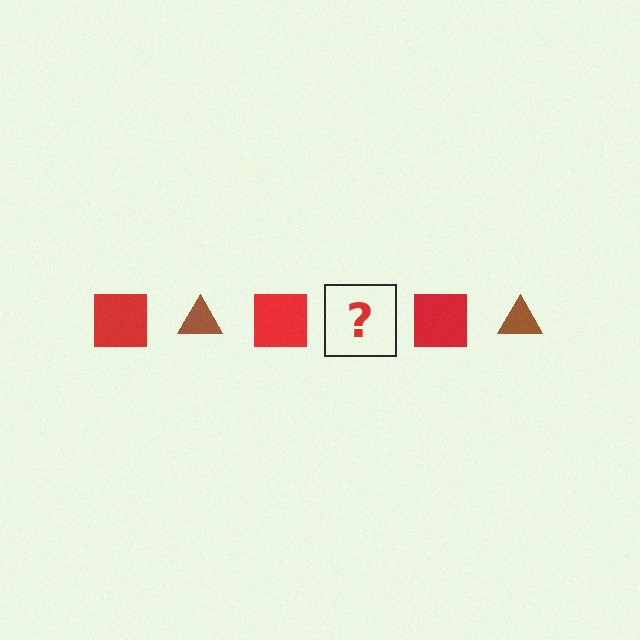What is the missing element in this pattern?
The missing element is a brown triangle.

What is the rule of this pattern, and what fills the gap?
The rule is that the pattern alternates between red square and brown triangle. The gap should be filled with a brown triangle.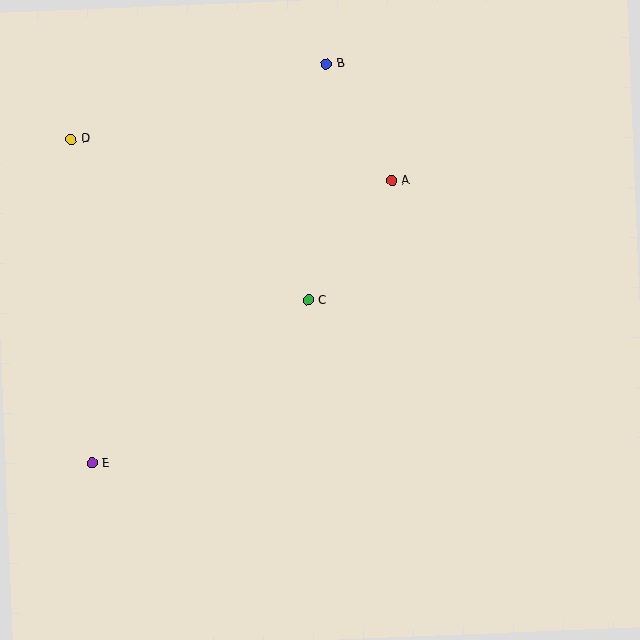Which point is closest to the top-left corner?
Point D is closest to the top-left corner.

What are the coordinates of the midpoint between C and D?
The midpoint between C and D is at (190, 220).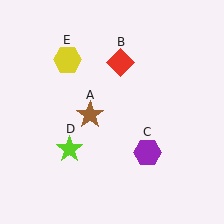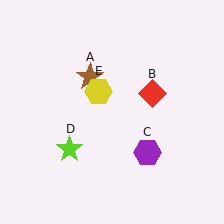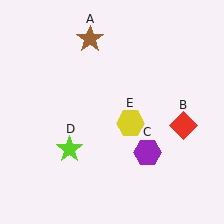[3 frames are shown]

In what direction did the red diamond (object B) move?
The red diamond (object B) moved down and to the right.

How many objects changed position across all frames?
3 objects changed position: brown star (object A), red diamond (object B), yellow hexagon (object E).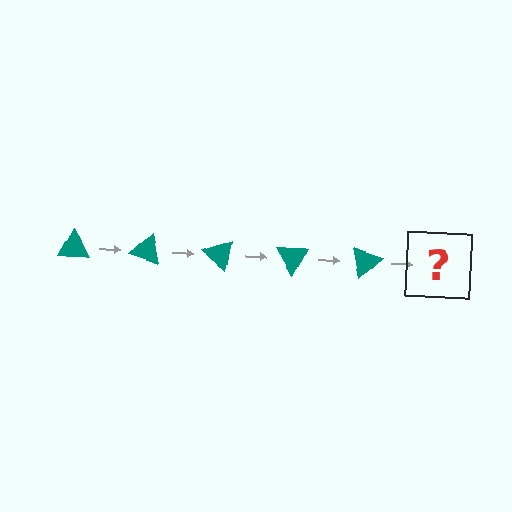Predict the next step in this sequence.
The next step is a teal triangle rotated 100 degrees.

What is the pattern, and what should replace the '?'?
The pattern is that the triangle rotates 20 degrees each step. The '?' should be a teal triangle rotated 100 degrees.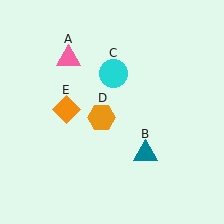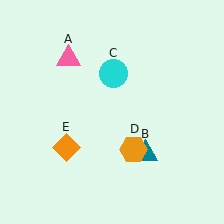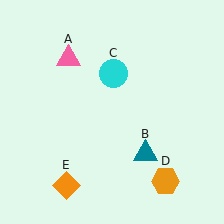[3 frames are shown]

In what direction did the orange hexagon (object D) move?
The orange hexagon (object D) moved down and to the right.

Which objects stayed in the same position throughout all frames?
Pink triangle (object A) and teal triangle (object B) and cyan circle (object C) remained stationary.